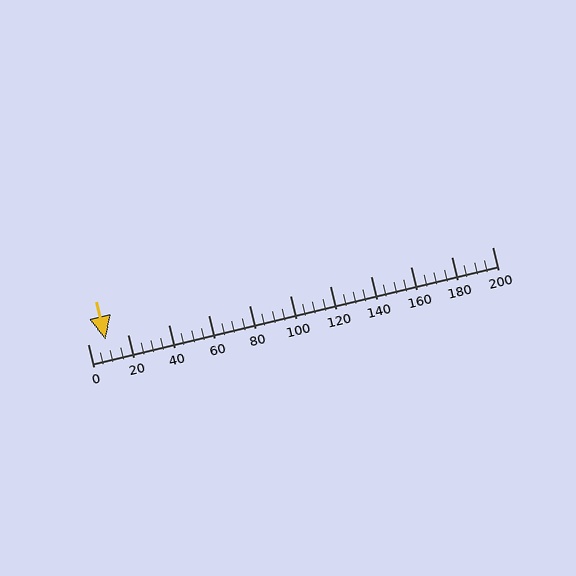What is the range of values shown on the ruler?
The ruler shows values from 0 to 200.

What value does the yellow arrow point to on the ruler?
The yellow arrow points to approximately 9.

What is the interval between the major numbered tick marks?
The major tick marks are spaced 20 units apart.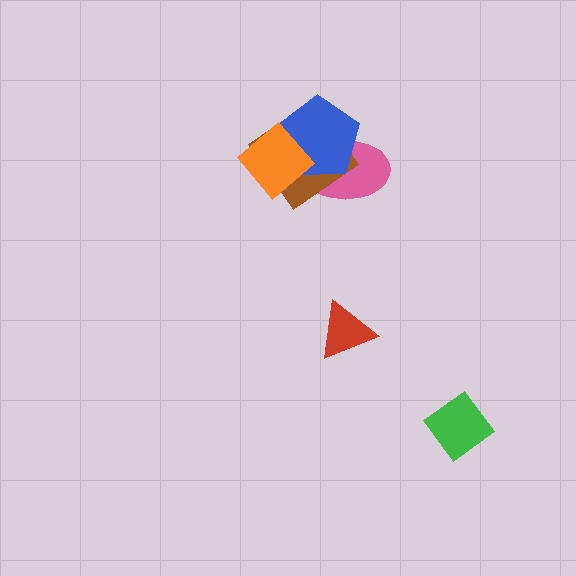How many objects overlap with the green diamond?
0 objects overlap with the green diamond.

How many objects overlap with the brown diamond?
3 objects overlap with the brown diamond.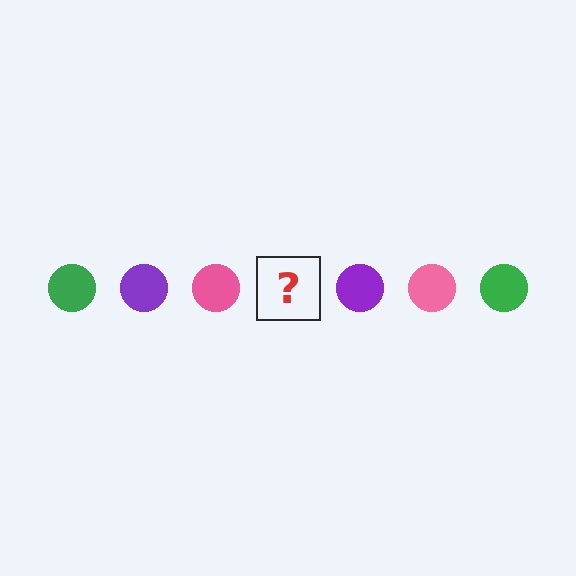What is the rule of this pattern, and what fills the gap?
The rule is that the pattern cycles through green, purple, pink circles. The gap should be filled with a green circle.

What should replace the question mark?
The question mark should be replaced with a green circle.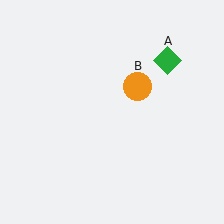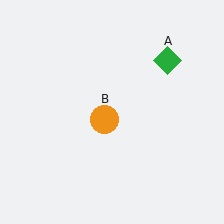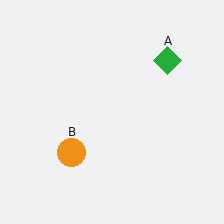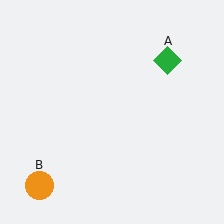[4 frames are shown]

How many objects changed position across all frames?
1 object changed position: orange circle (object B).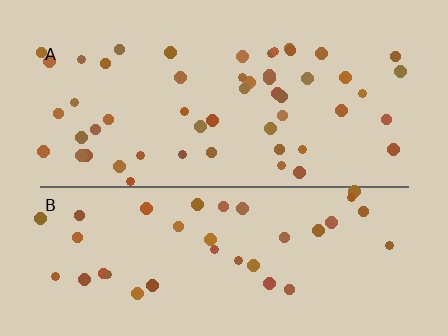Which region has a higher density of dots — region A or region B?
A (the top).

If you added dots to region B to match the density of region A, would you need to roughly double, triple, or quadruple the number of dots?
Approximately double.